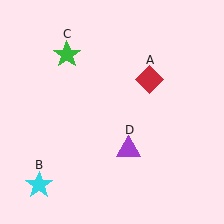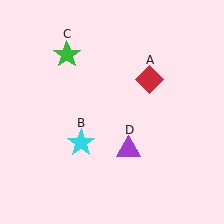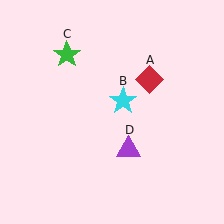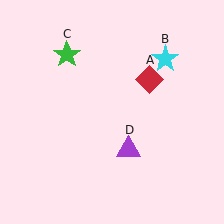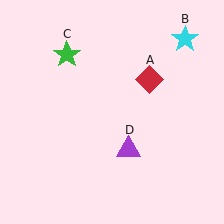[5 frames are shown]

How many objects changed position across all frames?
1 object changed position: cyan star (object B).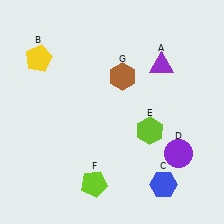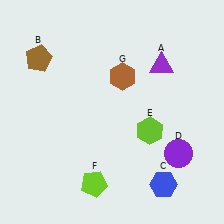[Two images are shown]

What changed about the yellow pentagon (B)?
In Image 1, B is yellow. In Image 2, it changed to brown.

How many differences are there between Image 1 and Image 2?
There is 1 difference between the two images.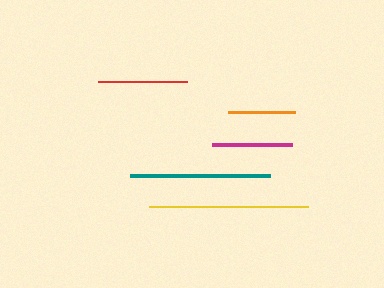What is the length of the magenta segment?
The magenta segment is approximately 80 pixels long.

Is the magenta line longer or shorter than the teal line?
The teal line is longer than the magenta line.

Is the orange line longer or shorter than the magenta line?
The magenta line is longer than the orange line.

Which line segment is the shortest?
The orange line is the shortest at approximately 67 pixels.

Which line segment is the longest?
The yellow line is the longest at approximately 159 pixels.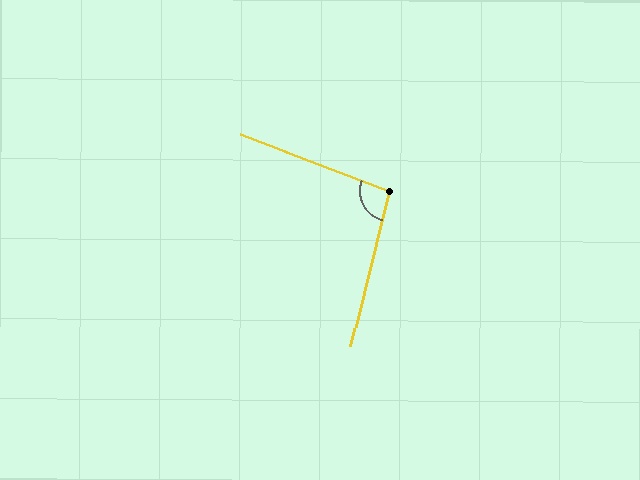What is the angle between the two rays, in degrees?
Approximately 97 degrees.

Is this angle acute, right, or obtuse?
It is obtuse.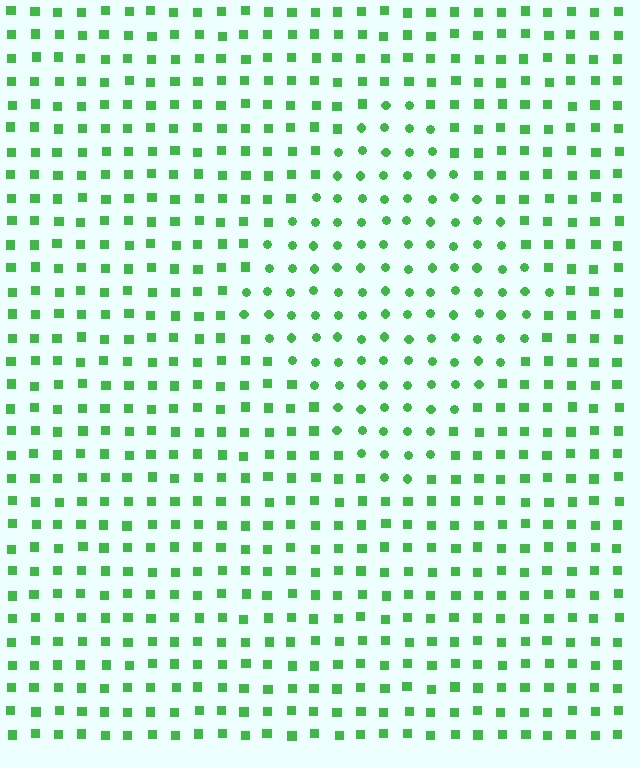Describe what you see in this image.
The image is filled with small green elements arranged in a uniform grid. A diamond-shaped region contains circles, while the surrounding area contains squares. The boundary is defined purely by the change in element shape.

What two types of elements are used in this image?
The image uses circles inside the diamond region and squares outside it.